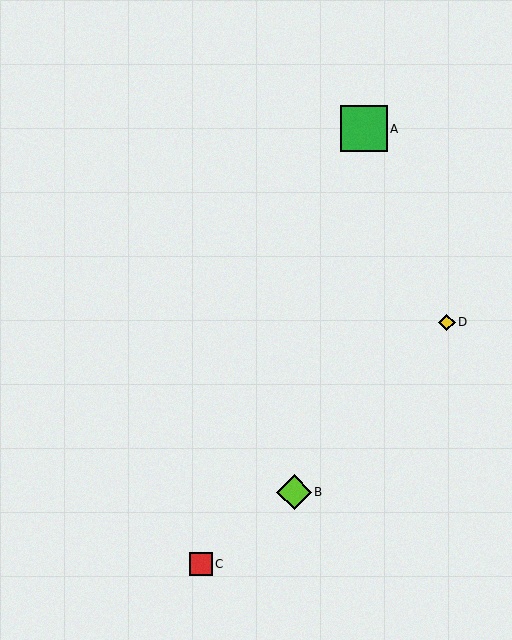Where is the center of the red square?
The center of the red square is at (201, 564).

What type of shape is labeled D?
Shape D is a yellow diamond.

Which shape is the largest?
The green square (labeled A) is the largest.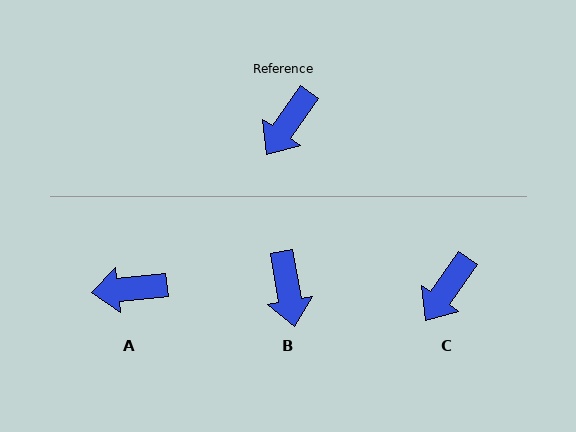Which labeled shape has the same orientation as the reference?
C.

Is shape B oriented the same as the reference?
No, it is off by about 45 degrees.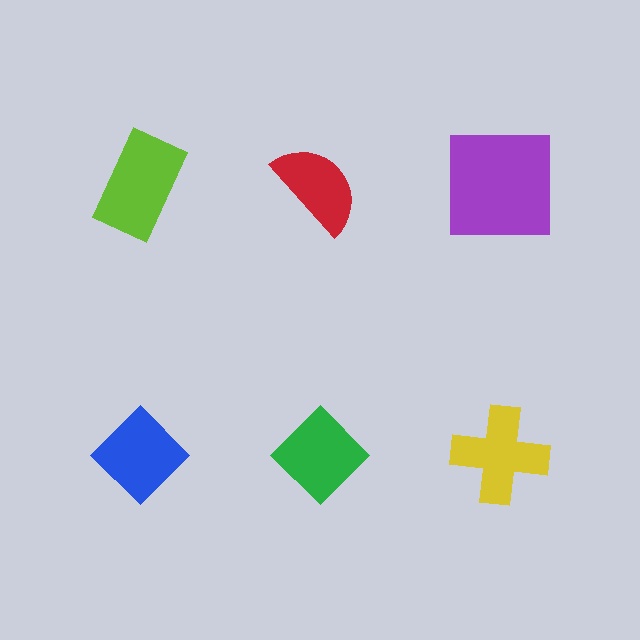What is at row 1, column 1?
A lime rectangle.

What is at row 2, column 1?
A blue diamond.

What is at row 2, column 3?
A yellow cross.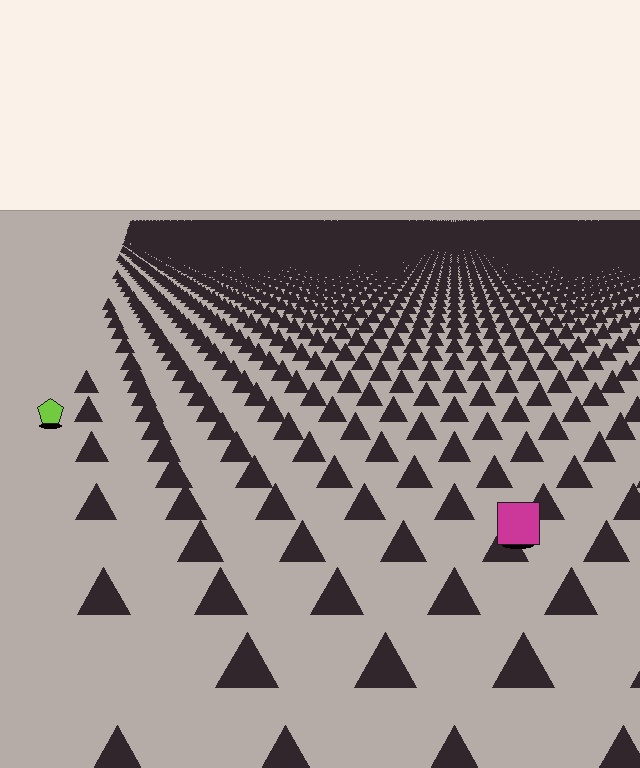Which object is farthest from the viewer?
The lime pentagon is farthest from the viewer. It appears smaller and the ground texture around it is denser.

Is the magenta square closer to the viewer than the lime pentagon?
Yes. The magenta square is closer — you can tell from the texture gradient: the ground texture is coarser near it.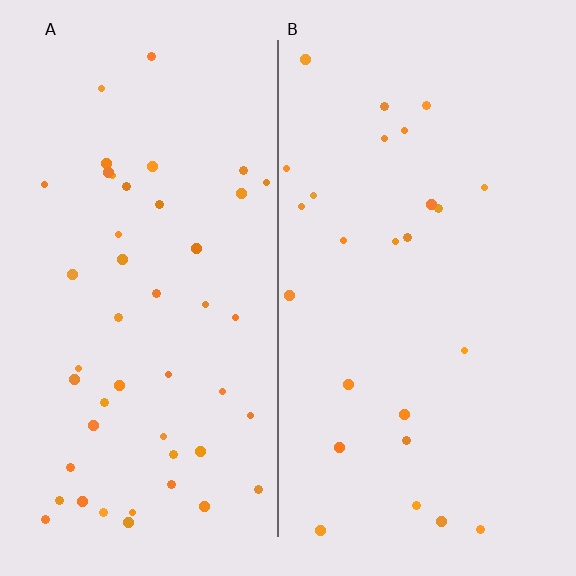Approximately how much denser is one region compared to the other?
Approximately 1.9× — region A over region B.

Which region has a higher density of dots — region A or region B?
A (the left).